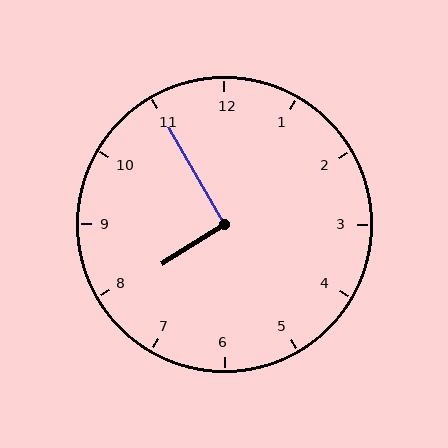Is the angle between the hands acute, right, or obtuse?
It is right.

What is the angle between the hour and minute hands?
Approximately 92 degrees.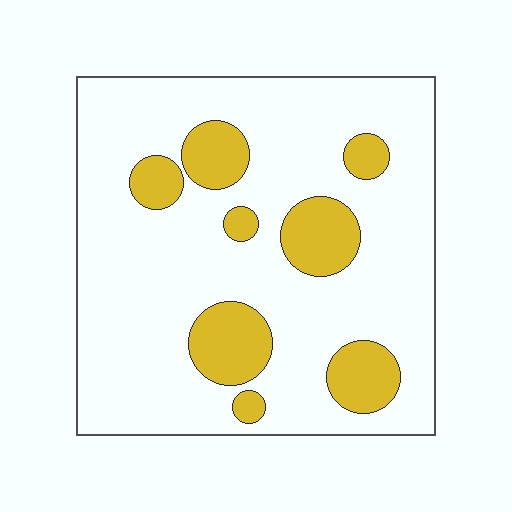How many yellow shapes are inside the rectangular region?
8.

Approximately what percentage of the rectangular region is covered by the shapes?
Approximately 20%.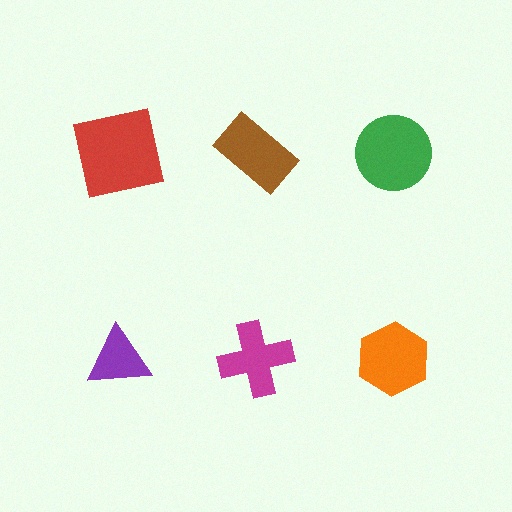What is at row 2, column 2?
A magenta cross.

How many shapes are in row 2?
3 shapes.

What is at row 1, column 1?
A red square.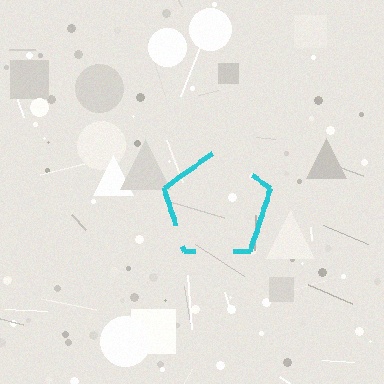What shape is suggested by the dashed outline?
The dashed outline suggests a pentagon.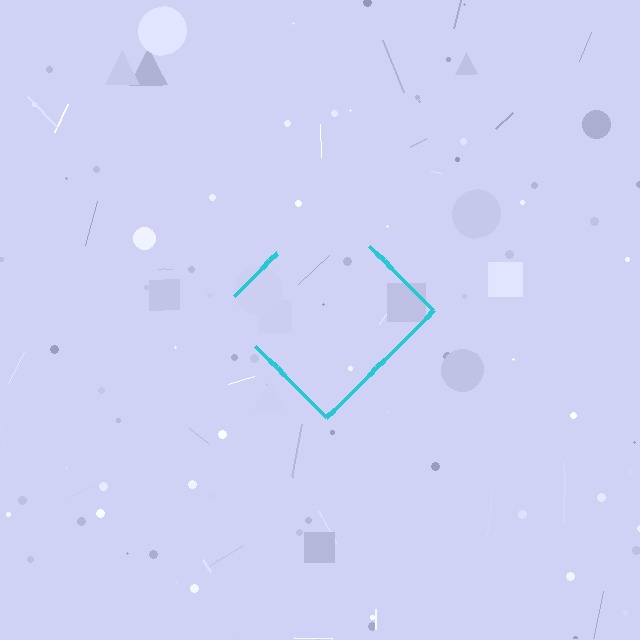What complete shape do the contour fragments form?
The contour fragments form a diamond.